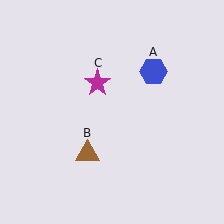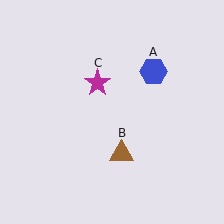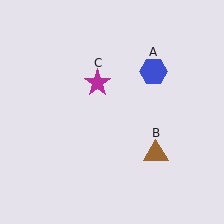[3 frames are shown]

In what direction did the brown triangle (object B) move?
The brown triangle (object B) moved right.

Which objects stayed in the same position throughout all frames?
Blue hexagon (object A) and magenta star (object C) remained stationary.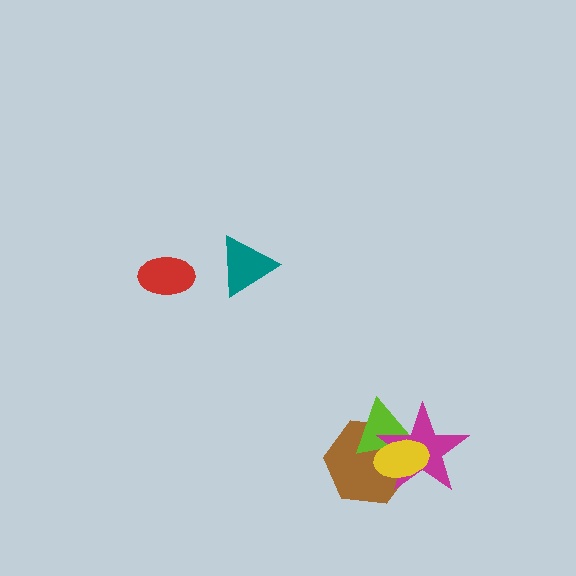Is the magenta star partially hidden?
Yes, it is partially covered by another shape.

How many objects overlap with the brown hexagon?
3 objects overlap with the brown hexagon.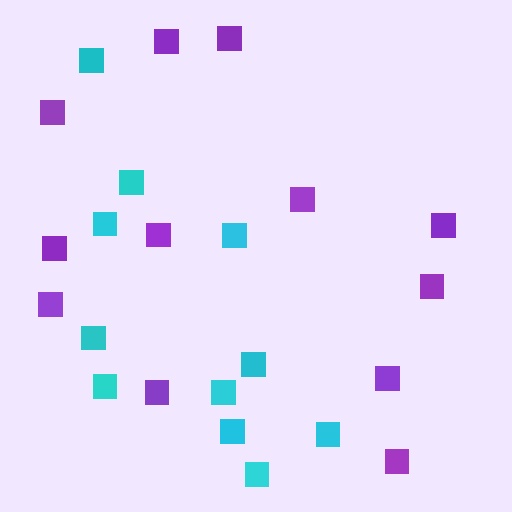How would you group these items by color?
There are 2 groups: one group of purple squares (12) and one group of cyan squares (11).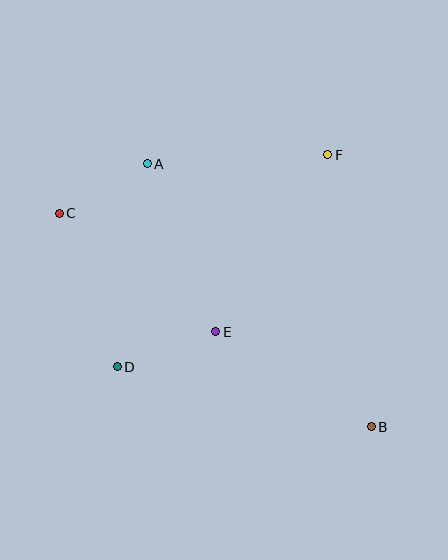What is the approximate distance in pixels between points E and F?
The distance between E and F is approximately 210 pixels.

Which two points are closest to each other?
Points A and C are closest to each other.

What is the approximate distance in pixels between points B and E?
The distance between B and E is approximately 182 pixels.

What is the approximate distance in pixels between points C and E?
The distance between C and E is approximately 197 pixels.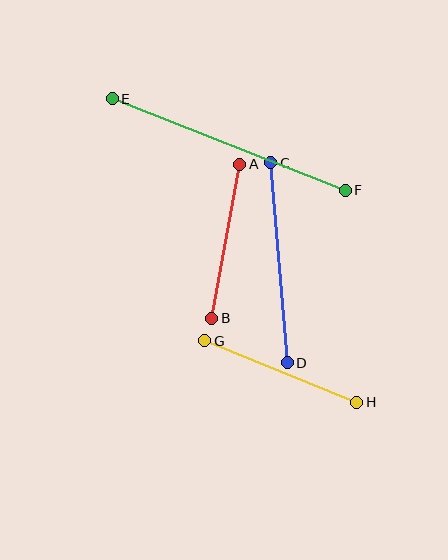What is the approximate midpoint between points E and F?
The midpoint is at approximately (229, 144) pixels.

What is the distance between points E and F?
The distance is approximately 250 pixels.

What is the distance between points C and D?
The distance is approximately 201 pixels.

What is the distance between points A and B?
The distance is approximately 157 pixels.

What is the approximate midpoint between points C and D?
The midpoint is at approximately (279, 263) pixels.